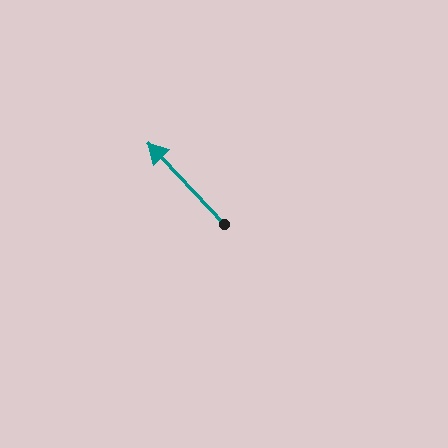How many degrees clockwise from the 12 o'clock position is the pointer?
Approximately 317 degrees.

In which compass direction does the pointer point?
Northwest.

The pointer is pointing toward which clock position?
Roughly 11 o'clock.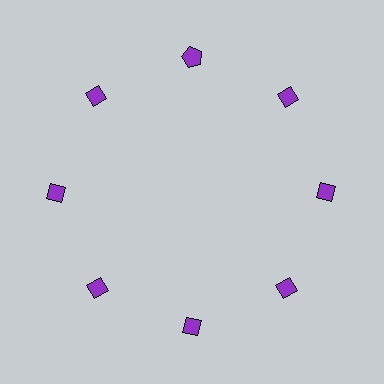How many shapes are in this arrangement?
There are 8 shapes arranged in a ring pattern.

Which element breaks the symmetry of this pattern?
The purple pentagon at roughly the 12 o'clock position breaks the symmetry. All other shapes are purple diamonds.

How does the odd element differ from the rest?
It has a different shape: pentagon instead of diamond.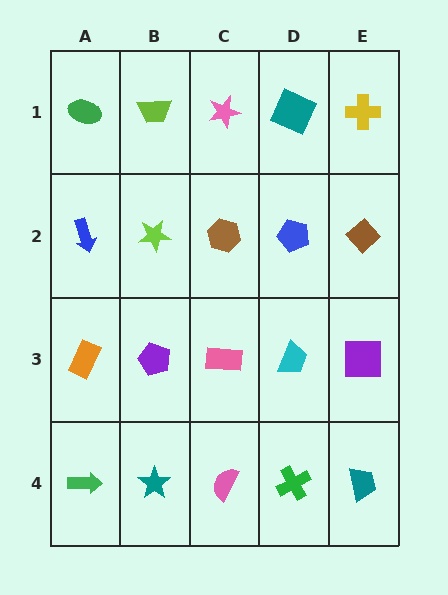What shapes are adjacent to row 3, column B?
A lime star (row 2, column B), a teal star (row 4, column B), an orange rectangle (row 3, column A), a pink rectangle (row 3, column C).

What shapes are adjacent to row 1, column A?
A blue arrow (row 2, column A), a lime trapezoid (row 1, column B).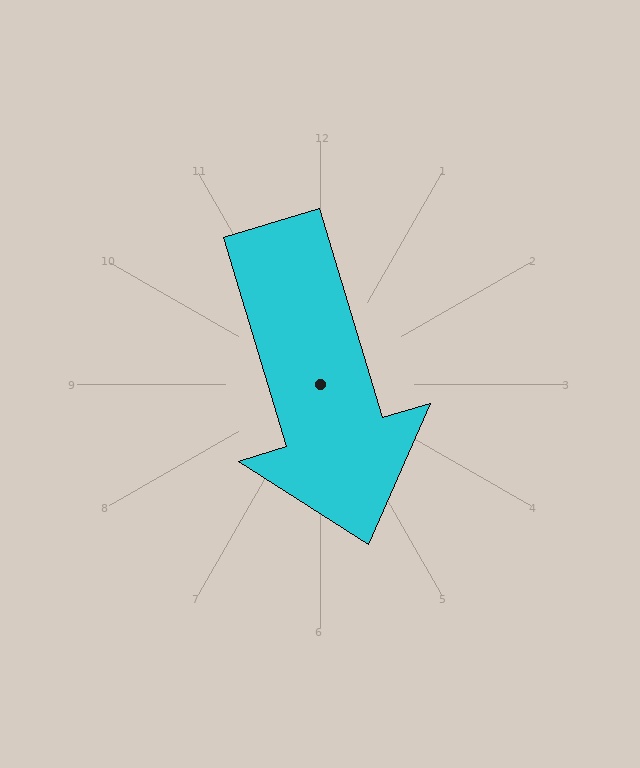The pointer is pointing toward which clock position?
Roughly 5 o'clock.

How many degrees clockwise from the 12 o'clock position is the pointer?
Approximately 163 degrees.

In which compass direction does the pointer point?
South.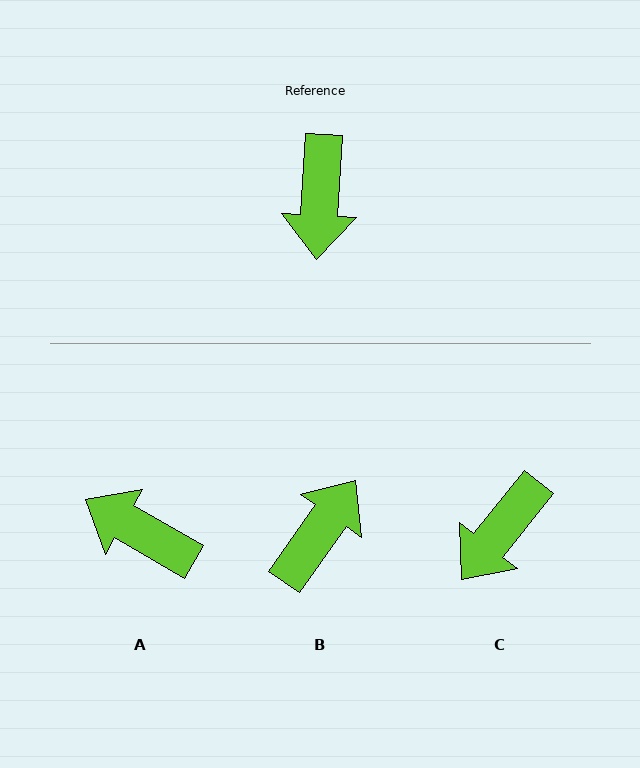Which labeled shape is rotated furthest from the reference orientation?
B, about 148 degrees away.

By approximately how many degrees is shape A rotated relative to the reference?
Approximately 116 degrees clockwise.